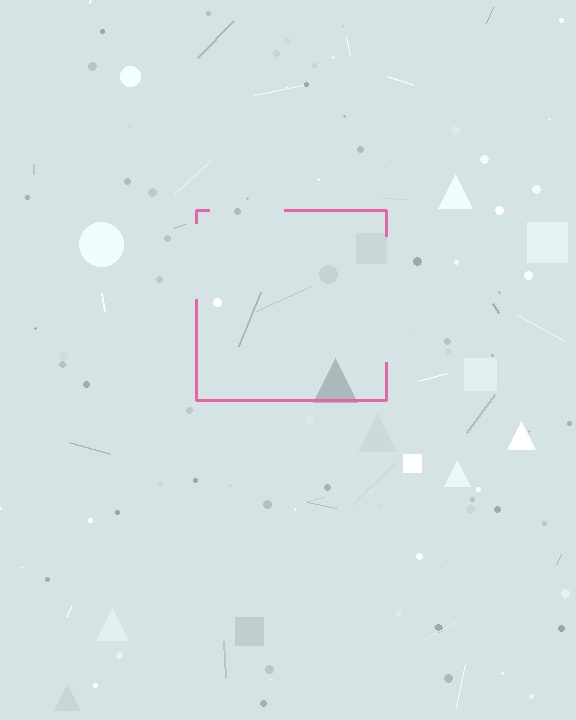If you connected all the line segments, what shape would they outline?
They would outline a square.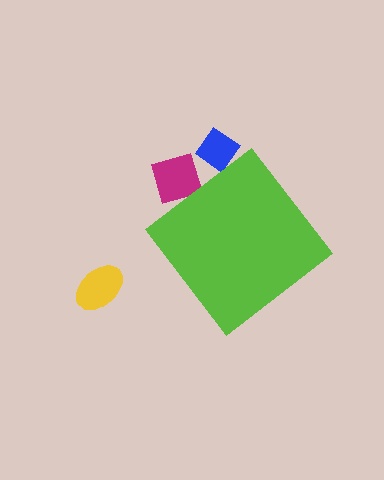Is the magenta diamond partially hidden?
Yes, the magenta diamond is partially hidden behind the lime diamond.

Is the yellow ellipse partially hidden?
No, the yellow ellipse is fully visible.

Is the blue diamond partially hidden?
Yes, the blue diamond is partially hidden behind the lime diamond.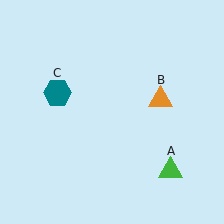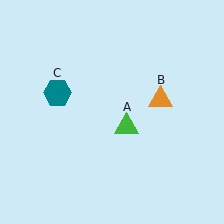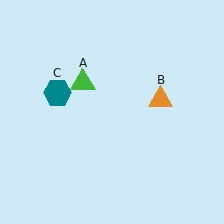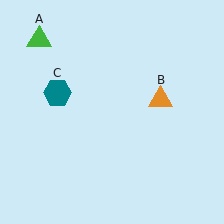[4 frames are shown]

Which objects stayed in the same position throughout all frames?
Orange triangle (object B) and teal hexagon (object C) remained stationary.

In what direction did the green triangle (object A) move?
The green triangle (object A) moved up and to the left.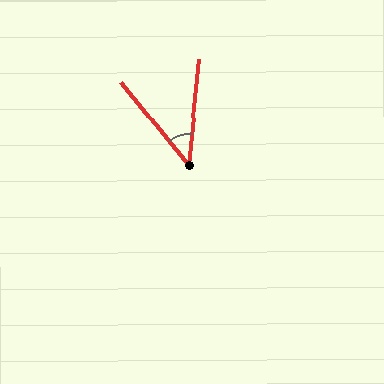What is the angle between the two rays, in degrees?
Approximately 45 degrees.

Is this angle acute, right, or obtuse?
It is acute.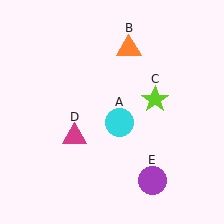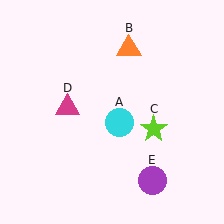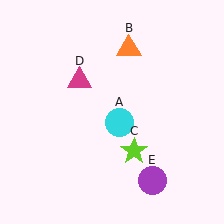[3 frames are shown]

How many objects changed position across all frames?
2 objects changed position: lime star (object C), magenta triangle (object D).